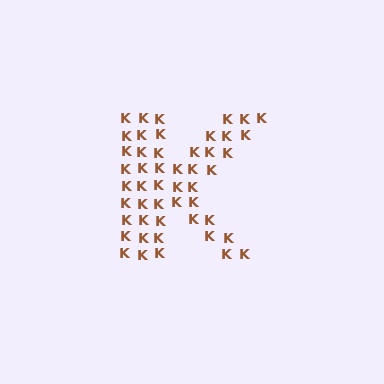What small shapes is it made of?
It is made of small letter K's.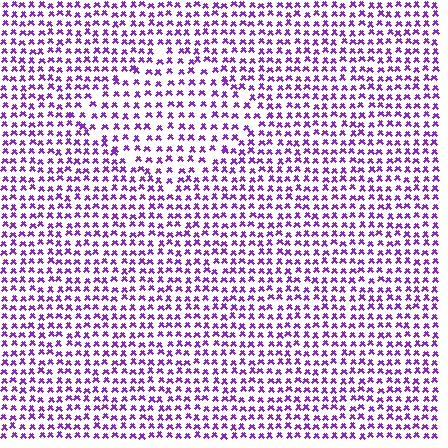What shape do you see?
I see a diamond.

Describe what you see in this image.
The image contains small purple elements arranged at two different densities. A diamond-shaped region is visible where the elements are less densely packed than the surrounding area.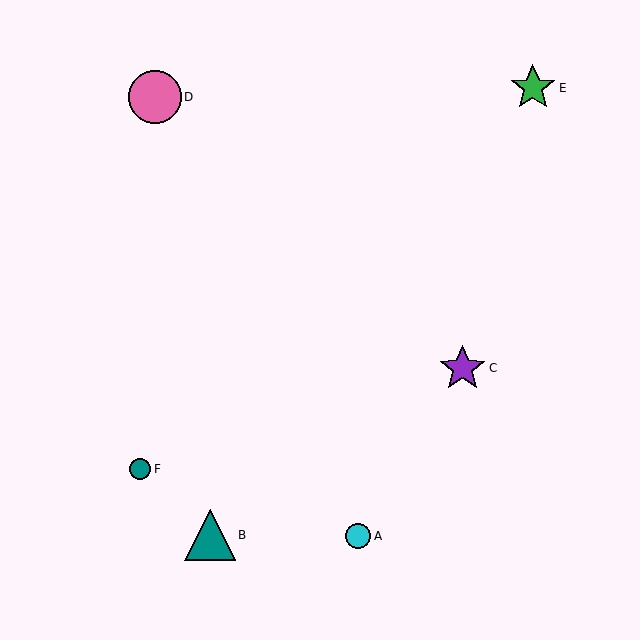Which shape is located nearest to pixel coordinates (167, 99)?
The pink circle (labeled D) at (155, 97) is nearest to that location.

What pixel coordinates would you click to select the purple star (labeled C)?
Click at (462, 368) to select the purple star C.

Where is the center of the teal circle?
The center of the teal circle is at (140, 469).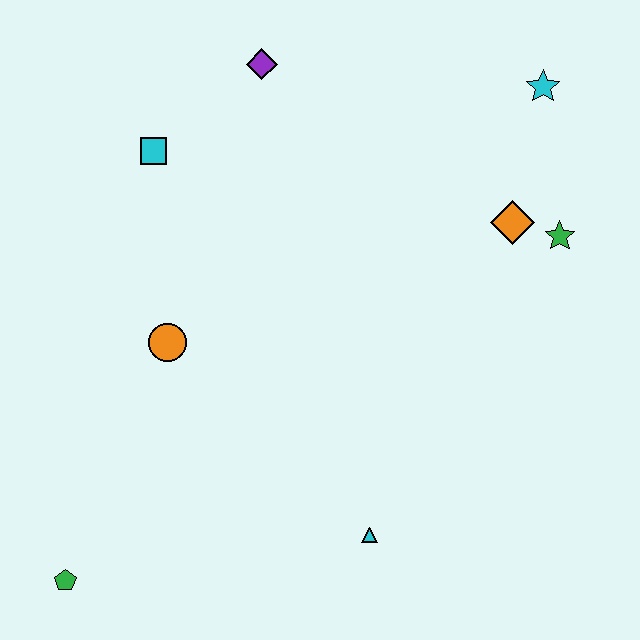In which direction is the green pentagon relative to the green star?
The green pentagon is to the left of the green star.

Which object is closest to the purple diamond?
The cyan square is closest to the purple diamond.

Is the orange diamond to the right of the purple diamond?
Yes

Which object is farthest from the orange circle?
The cyan star is farthest from the orange circle.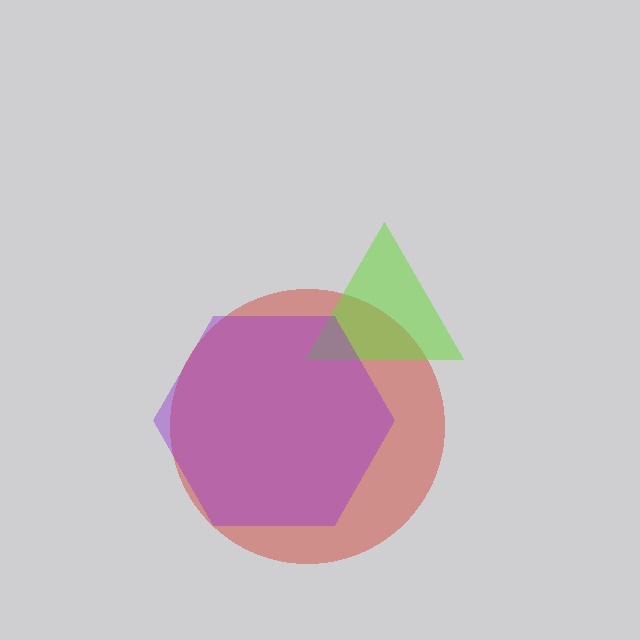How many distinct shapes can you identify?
There are 3 distinct shapes: a red circle, a lime triangle, a purple hexagon.